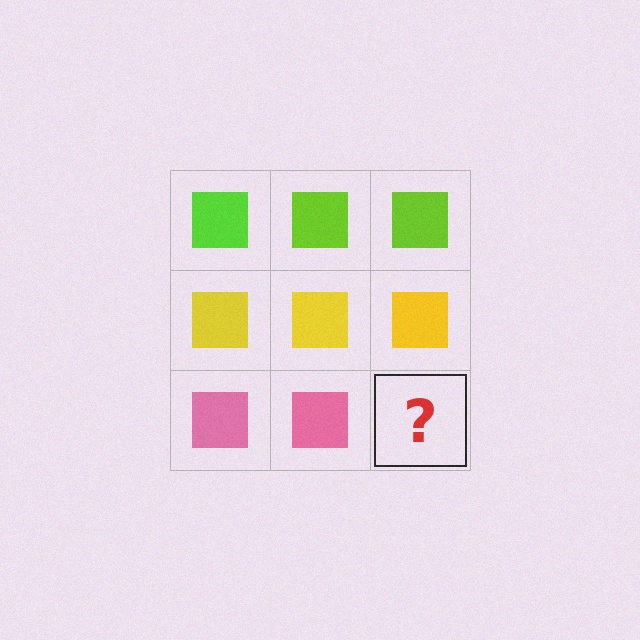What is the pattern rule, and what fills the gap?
The rule is that each row has a consistent color. The gap should be filled with a pink square.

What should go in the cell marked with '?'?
The missing cell should contain a pink square.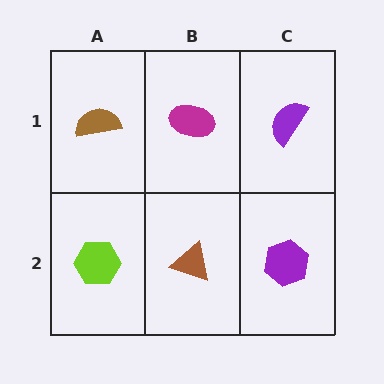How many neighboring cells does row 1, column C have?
2.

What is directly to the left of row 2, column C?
A brown triangle.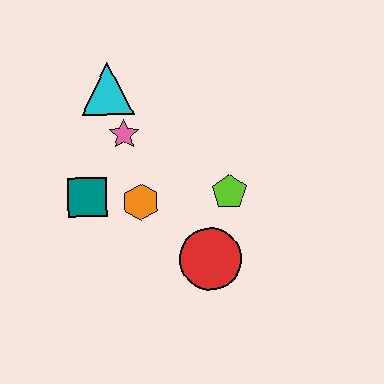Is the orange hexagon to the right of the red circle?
No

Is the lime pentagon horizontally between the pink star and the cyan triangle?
No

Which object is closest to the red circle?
The lime pentagon is closest to the red circle.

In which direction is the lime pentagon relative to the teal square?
The lime pentagon is to the right of the teal square.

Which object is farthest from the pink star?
The red circle is farthest from the pink star.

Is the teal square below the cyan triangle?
Yes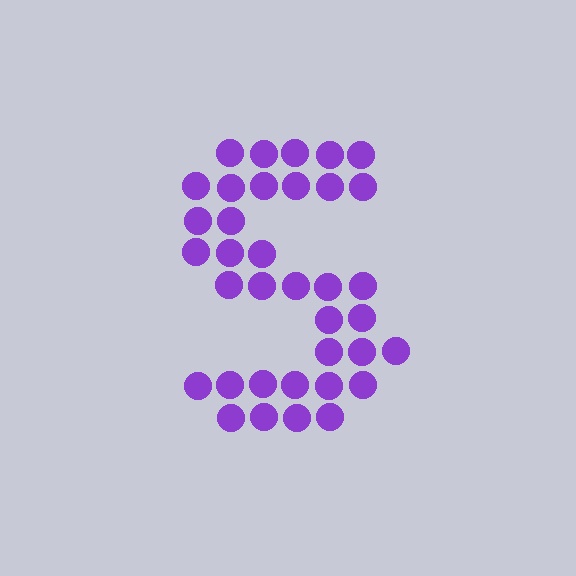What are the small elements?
The small elements are circles.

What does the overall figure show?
The overall figure shows the letter S.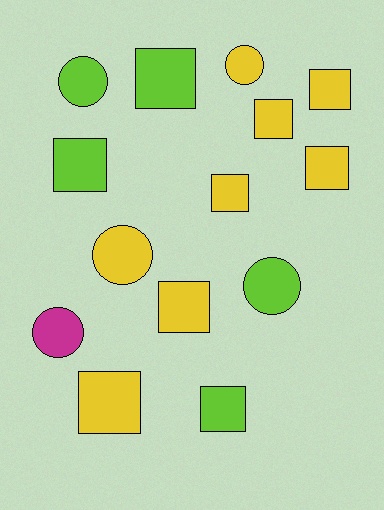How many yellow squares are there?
There are 6 yellow squares.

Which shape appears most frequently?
Square, with 9 objects.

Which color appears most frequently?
Yellow, with 8 objects.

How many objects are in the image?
There are 14 objects.